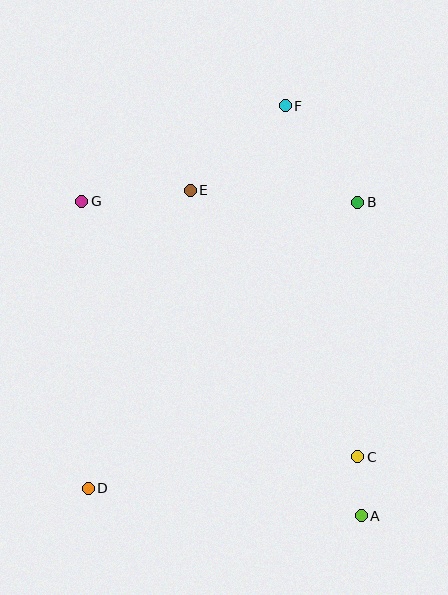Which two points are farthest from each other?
Points D and F are farthest from each other.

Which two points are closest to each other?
Points A and C are closest to each other.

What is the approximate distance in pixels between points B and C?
The distance between B and C is approximately 255 pixels.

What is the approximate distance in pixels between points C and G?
The distance between C and G is approximately 376 pixels.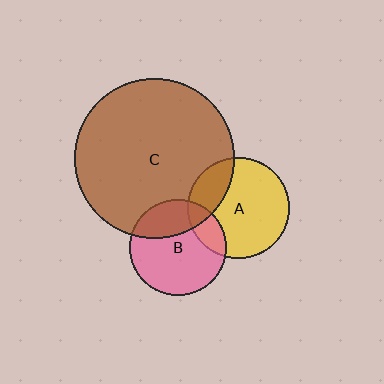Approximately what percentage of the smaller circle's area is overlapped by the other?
Approximately 25%.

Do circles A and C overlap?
Yes.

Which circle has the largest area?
Circle C (brown).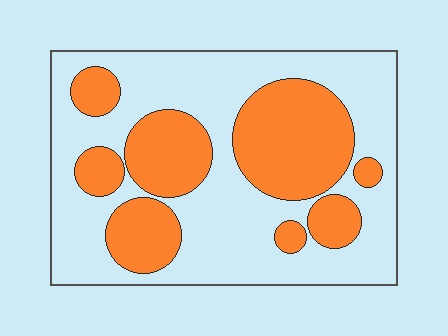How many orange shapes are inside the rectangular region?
8.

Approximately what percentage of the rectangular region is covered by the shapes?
Approximately 35%.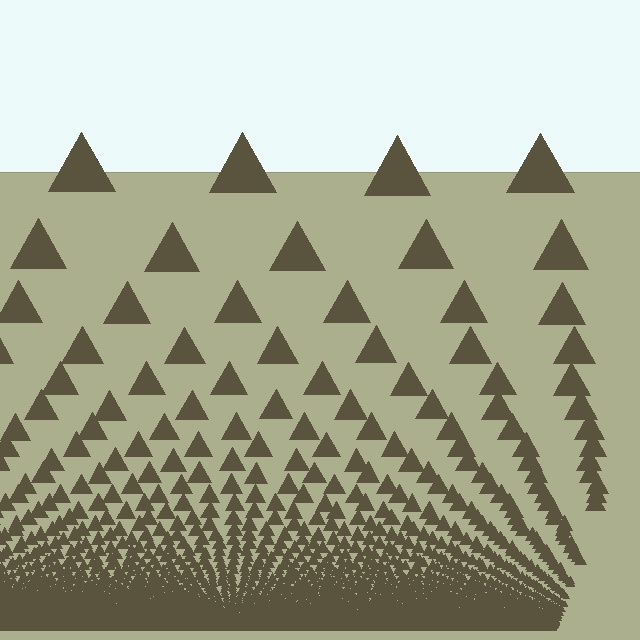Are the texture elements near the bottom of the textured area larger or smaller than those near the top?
Smaller. The gradient is inverted — elements near the bottom are smaller and denser.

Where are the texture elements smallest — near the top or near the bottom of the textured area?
Near the bottom.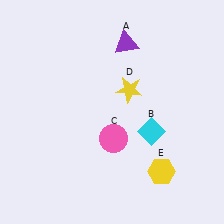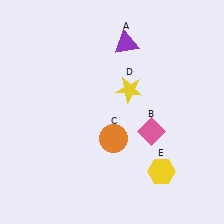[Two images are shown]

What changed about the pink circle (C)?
In Image 1, C is pink. In Image 2, it changed to orange.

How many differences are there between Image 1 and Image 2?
There are 2 differences between the two images.